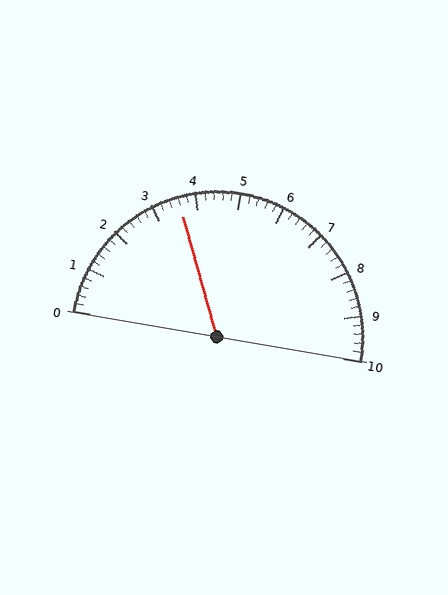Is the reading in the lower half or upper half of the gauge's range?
The reading is in the lower half of the range (0 to 10).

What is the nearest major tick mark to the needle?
The nearest major tick mark is 4.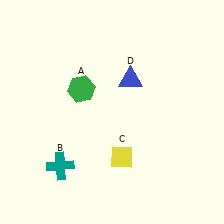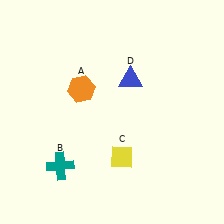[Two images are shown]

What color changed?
The hexagon (A) changed from green in Image 1 to orange in Image 2.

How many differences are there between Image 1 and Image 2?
There is 1 difference between the two images.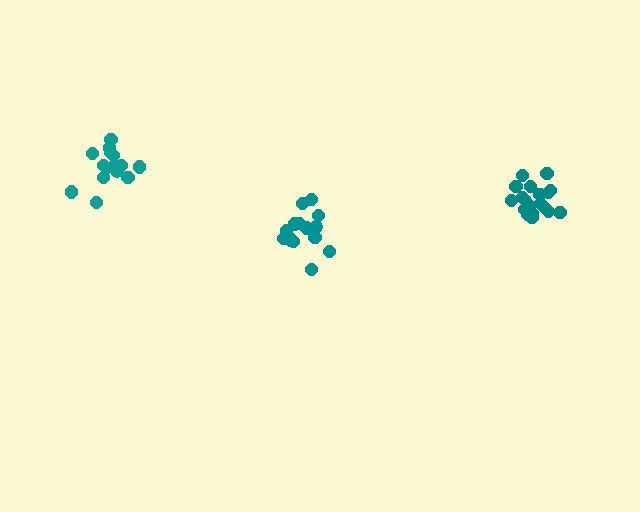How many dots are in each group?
Group 1: 16 dots, Group 2: 19 dots, Group 3: 16 dots (51 total).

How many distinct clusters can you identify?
There are 3 distinct clusters.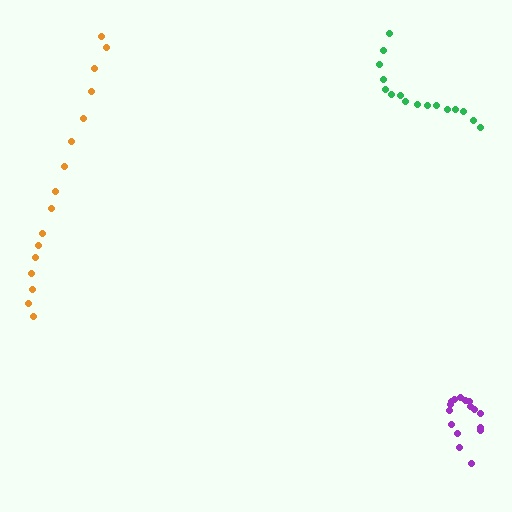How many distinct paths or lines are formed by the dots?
There are 3 distinct paths.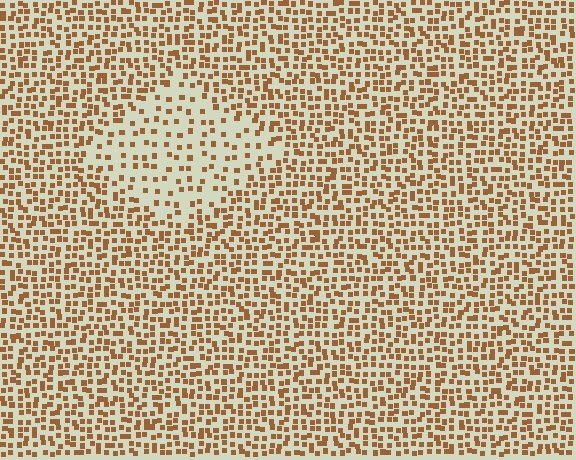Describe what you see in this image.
The image contains small brown elements arranged at two different densities. A diamond-shaped region is visible where the elements are less densely packed than the surrounding area.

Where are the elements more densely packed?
The elements are more densely packed outside the diamond boundary.